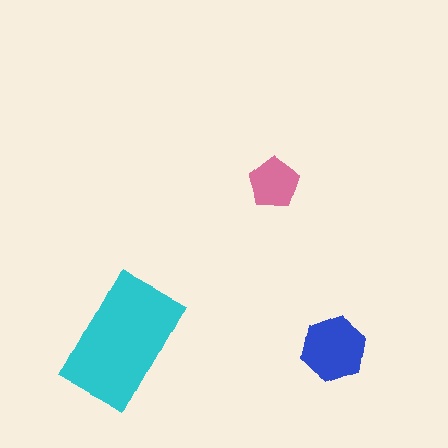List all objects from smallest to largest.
The pink pentagon, the blue hexagon, the cyan rectangle.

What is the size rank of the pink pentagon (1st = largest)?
3rd.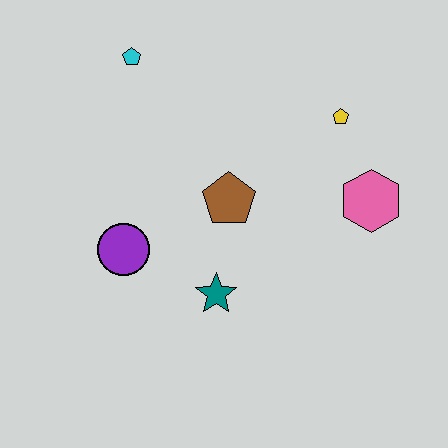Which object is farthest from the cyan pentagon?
The pink hexagon is farthest from the cyan pentagon.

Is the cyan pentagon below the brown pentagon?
No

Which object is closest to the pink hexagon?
The yellow pentagon is closest to the pink hexagon.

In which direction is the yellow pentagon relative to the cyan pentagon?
The yellow pentagon is to the right of the cyan pentagon.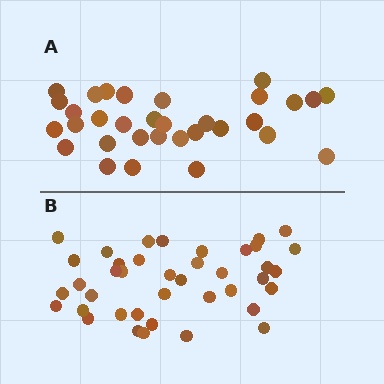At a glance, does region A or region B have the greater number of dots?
Region B (the bottom region) has more dots.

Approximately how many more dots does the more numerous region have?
Region B has roughly 8 or so more dots than region A.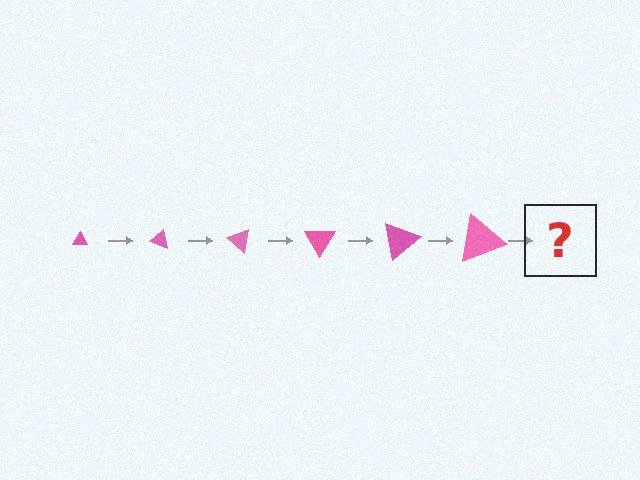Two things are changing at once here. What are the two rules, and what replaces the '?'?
The two rules are that the triangle grows larger each step and it rotates 20 degrees each step. The '?' should be a triangle, larger than the previous one and rotated 120 degrees from the start.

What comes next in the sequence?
The next element should be a triangle, larger than the previous one and rotated 120 degrees from the start.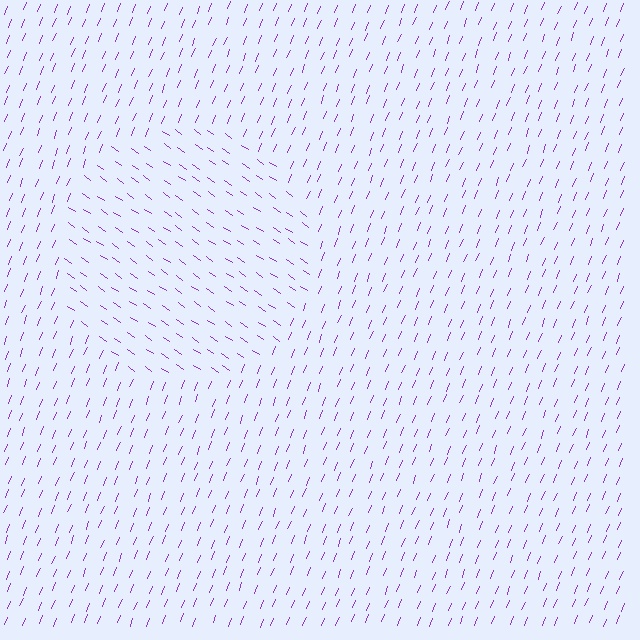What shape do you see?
I see a circle.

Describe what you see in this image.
The image is filled with small purple line segments. A circle region in the image has lines oriented differently from the surrounding lines, creating a visible texture boundary.